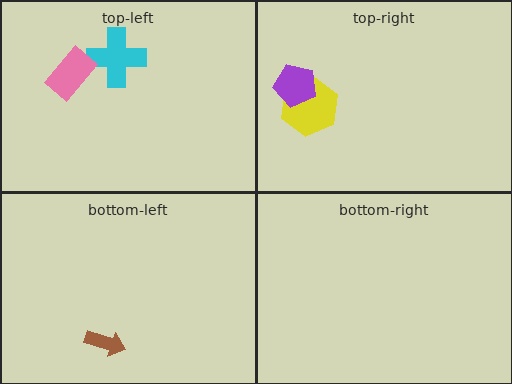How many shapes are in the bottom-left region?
1.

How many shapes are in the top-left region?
2.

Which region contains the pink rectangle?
The top-left region.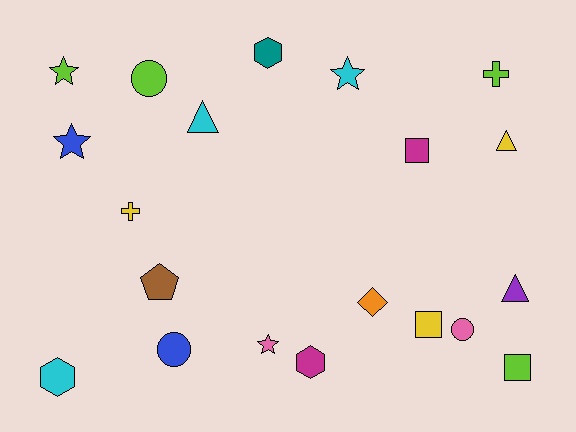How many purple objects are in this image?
There is 1 purple object.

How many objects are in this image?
There are 20 objects.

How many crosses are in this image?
There are 2 crosses.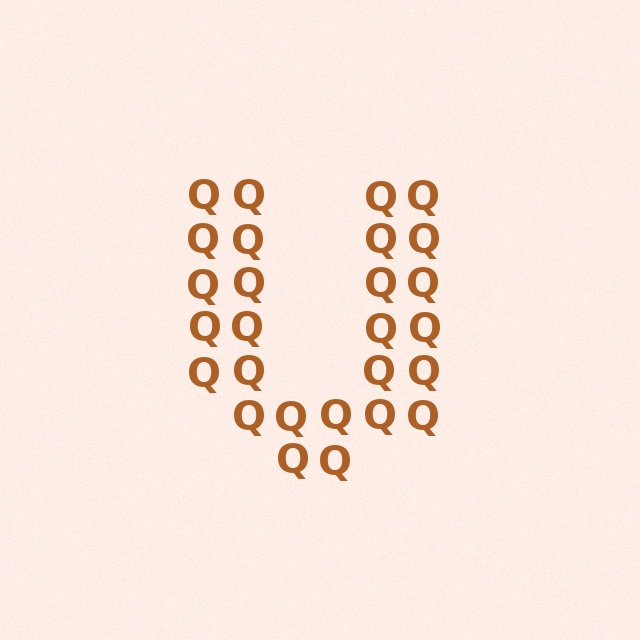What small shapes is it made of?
It is made of small letter Q's.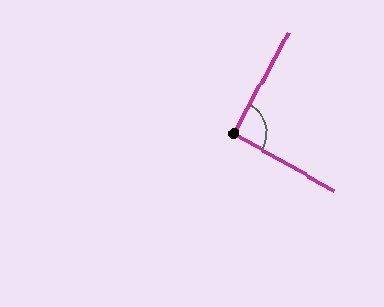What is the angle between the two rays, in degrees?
Approximately 91 degrees.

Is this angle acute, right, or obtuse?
It is approximately a right angle.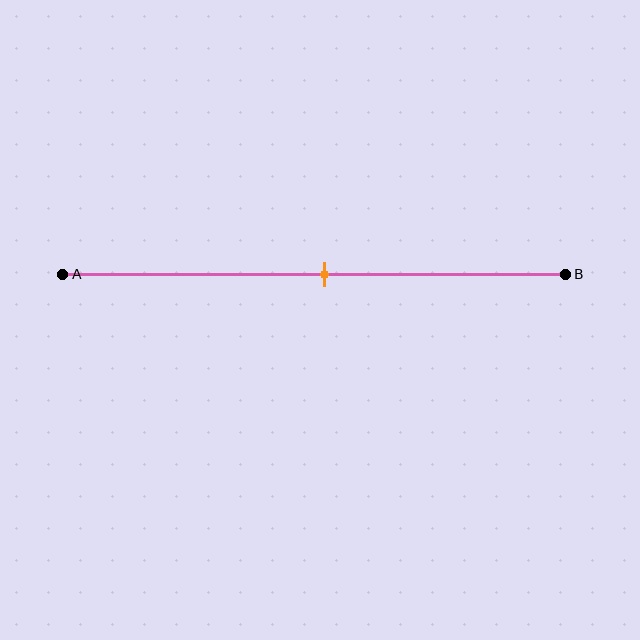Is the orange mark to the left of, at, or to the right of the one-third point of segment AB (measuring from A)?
The orange mark is to the right of the one-third point of segment AB.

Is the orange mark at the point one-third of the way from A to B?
No, the mark is at about 50% from A, not at the 33% one-third point.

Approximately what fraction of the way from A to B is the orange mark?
The orange mark is approximately 50% of the way from A to B.